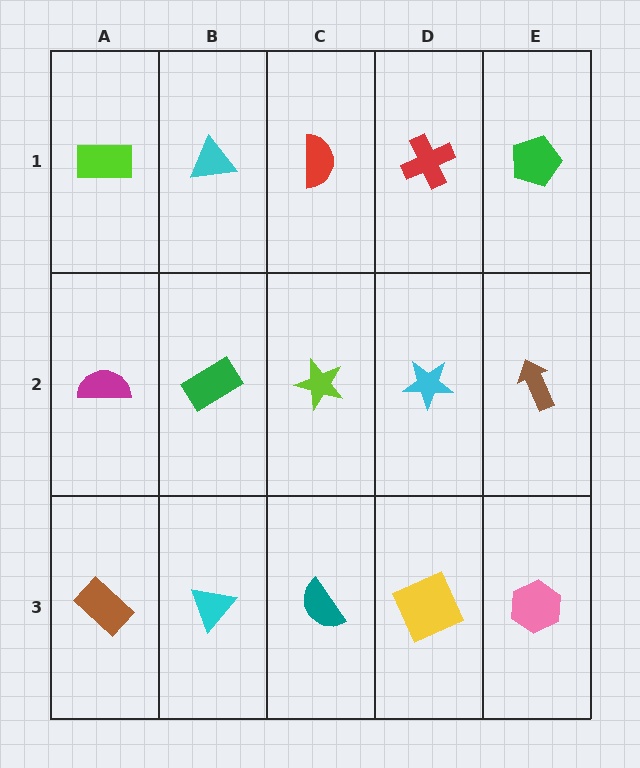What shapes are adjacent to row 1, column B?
A green rectangle (row 2, column B), a lime rectangle (row 1, column A), a red semicircle (row 1, column C).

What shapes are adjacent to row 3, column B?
A green rectangle (row 2, column B), a brown rectangle (row 3, column A), a teal semicircle (row 3, column C).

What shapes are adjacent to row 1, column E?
A brown arrow (row 2, column E), a red cross (row 1, column D).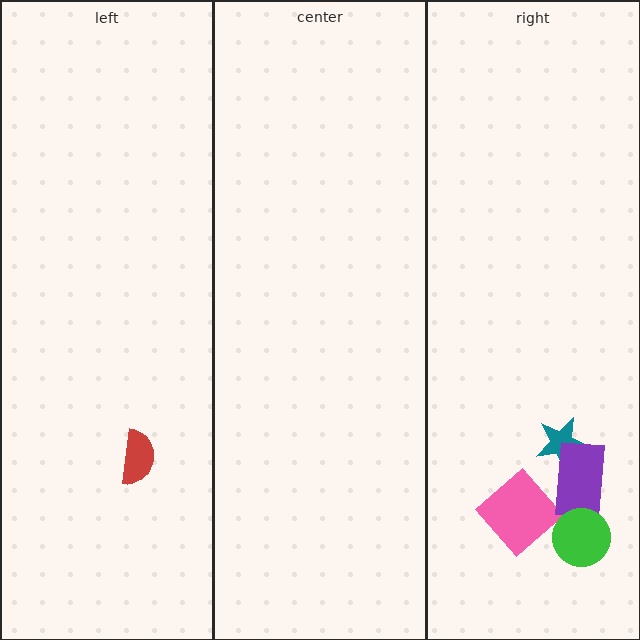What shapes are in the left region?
The red semicircle.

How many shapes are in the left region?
1.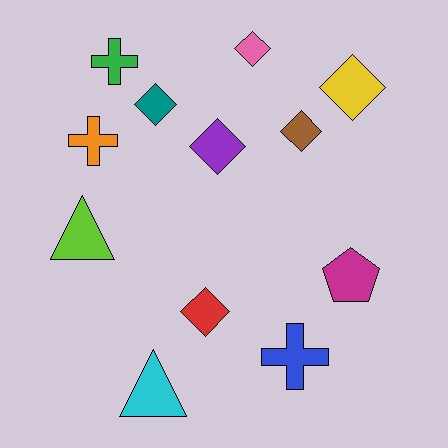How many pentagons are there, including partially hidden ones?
There is 1 pentagon.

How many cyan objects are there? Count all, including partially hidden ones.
There is 1 cyan object.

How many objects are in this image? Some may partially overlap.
There are 12 objects.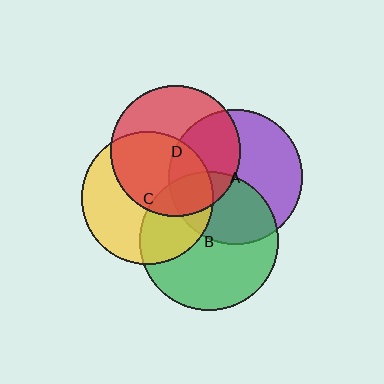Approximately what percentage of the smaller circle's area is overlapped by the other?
Approximately 20%.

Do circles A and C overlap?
Yes.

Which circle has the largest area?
Circle B (green).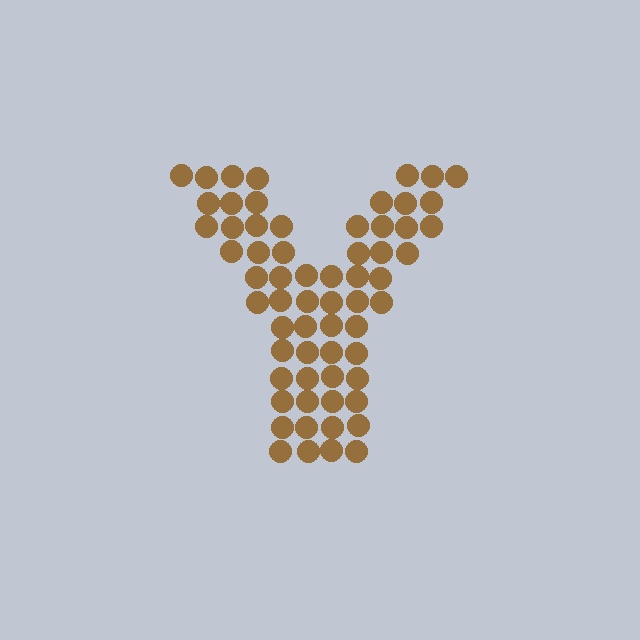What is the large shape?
The large shape is the letter Y.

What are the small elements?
The small elements are circles.